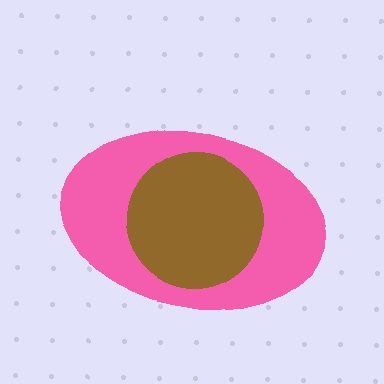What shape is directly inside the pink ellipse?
The brown circle.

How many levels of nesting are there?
2.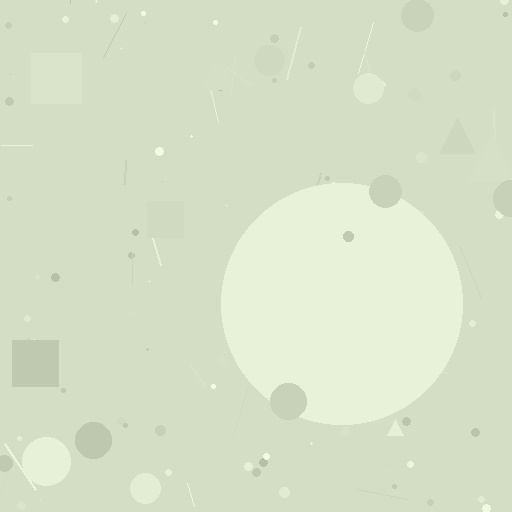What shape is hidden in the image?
A circle is hidden in the image.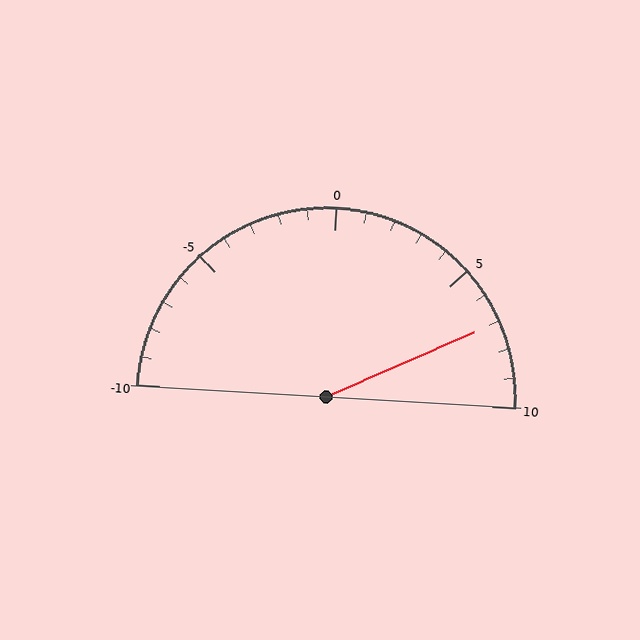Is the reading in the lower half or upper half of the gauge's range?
The reading is in the upper half of the range (-10 to 10).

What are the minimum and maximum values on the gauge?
The gauge ranges from -10 to 10.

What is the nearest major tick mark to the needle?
The nearest major tick mark is 5.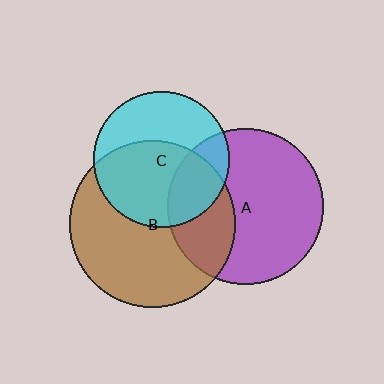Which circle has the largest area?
Circle B (brown).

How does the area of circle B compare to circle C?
Approximately 1.5 times.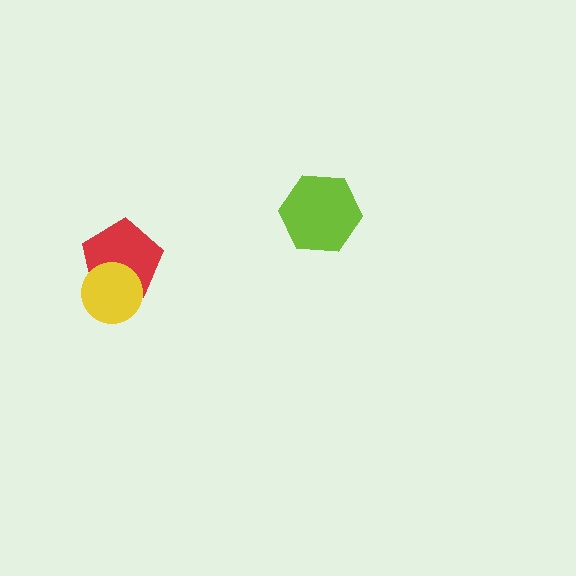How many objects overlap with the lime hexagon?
0 objects overlap with the lime hexagon.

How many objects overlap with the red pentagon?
1 object overlaps with the red pentagon.